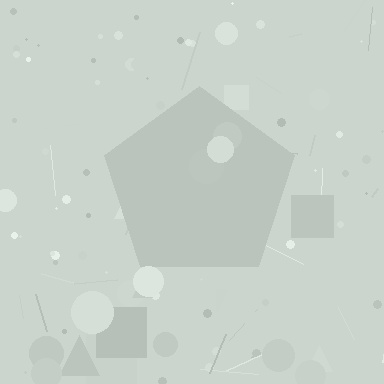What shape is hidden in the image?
A pentagon is hidden in the image.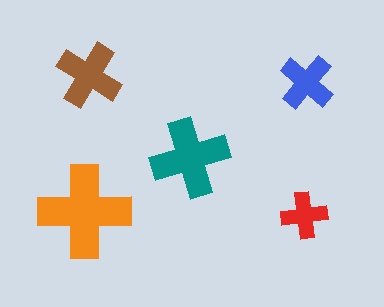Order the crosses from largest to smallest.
the orange one, the teal one, the brown one, the blue one, the red one.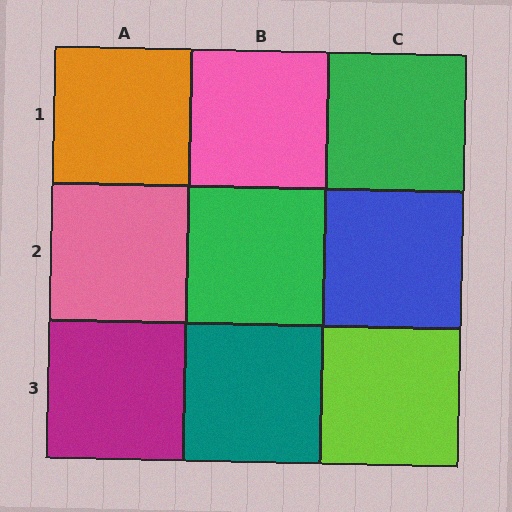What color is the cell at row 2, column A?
Pink.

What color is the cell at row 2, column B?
Green.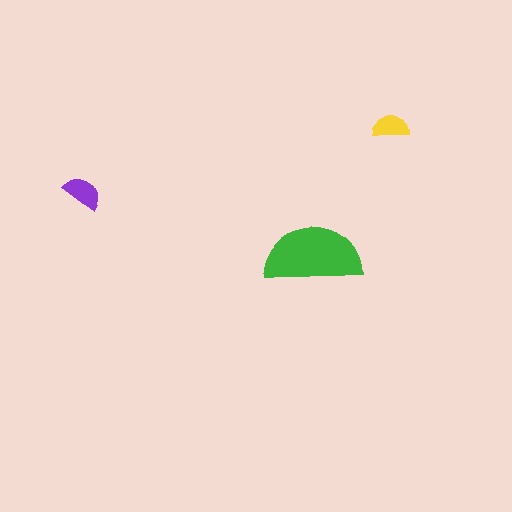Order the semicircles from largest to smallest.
the green one, the purple one, the yellow one.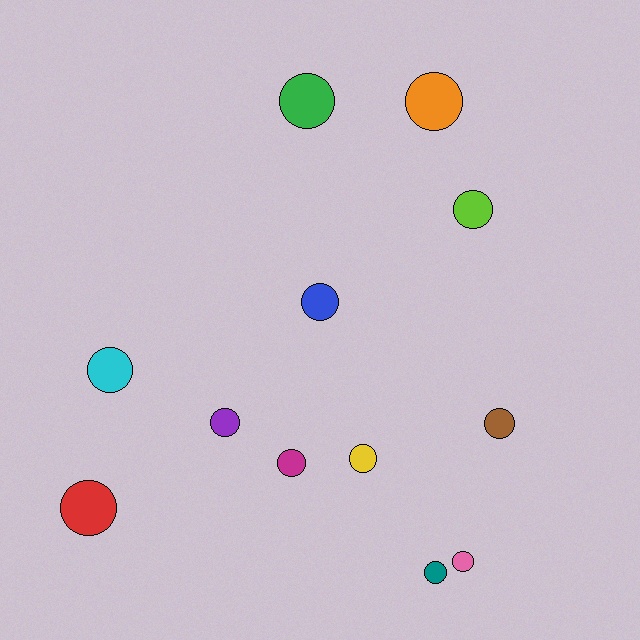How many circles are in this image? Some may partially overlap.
There are 12 circles.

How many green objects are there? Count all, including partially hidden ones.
There is 1 green object.